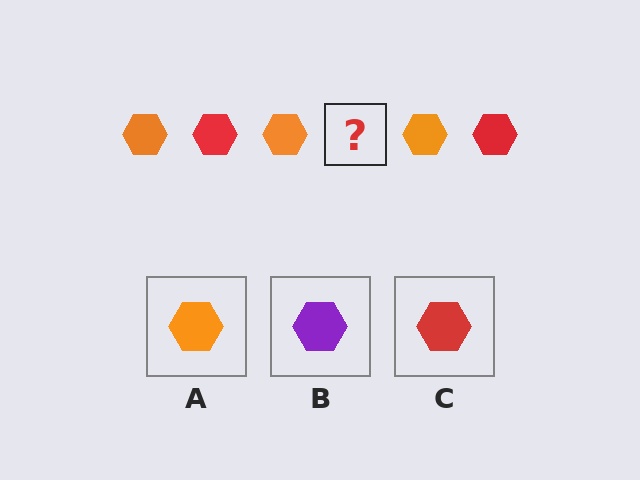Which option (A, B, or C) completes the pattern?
C.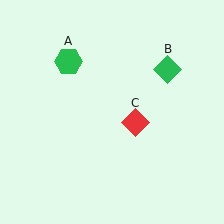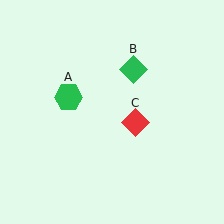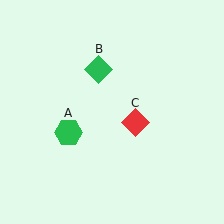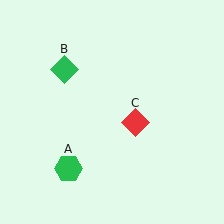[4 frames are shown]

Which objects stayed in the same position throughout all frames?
Red diamond (object C) remained stationary.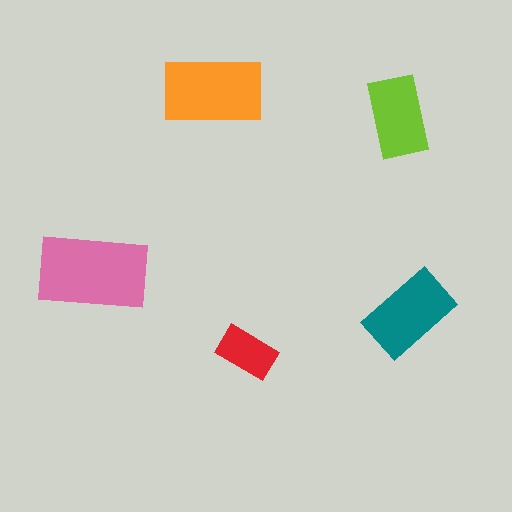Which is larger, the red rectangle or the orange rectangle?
The orange one.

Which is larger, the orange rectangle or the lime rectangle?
The orange one.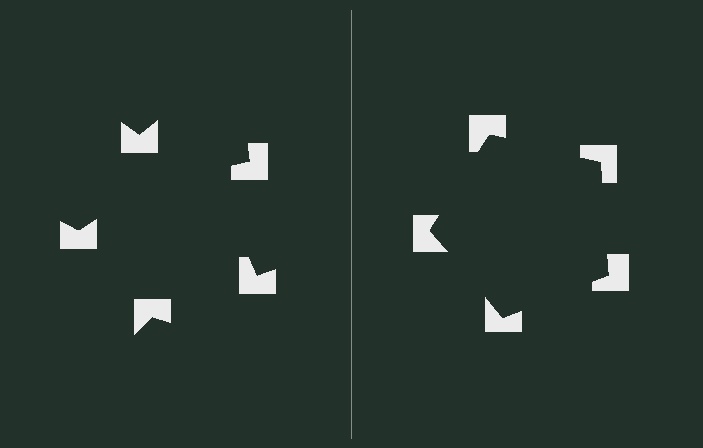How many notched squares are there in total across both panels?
10 — 5 on each side.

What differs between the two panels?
The notched squares are positioned identically on both sides; only the wedge orientations differ. On the right they align to a pentagon; on the left they are misaligned.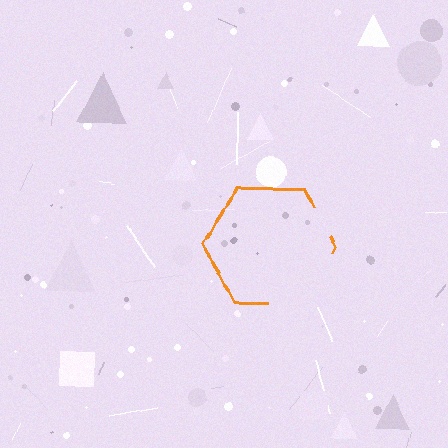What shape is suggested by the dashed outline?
The dashed outline suggests a hexagon.